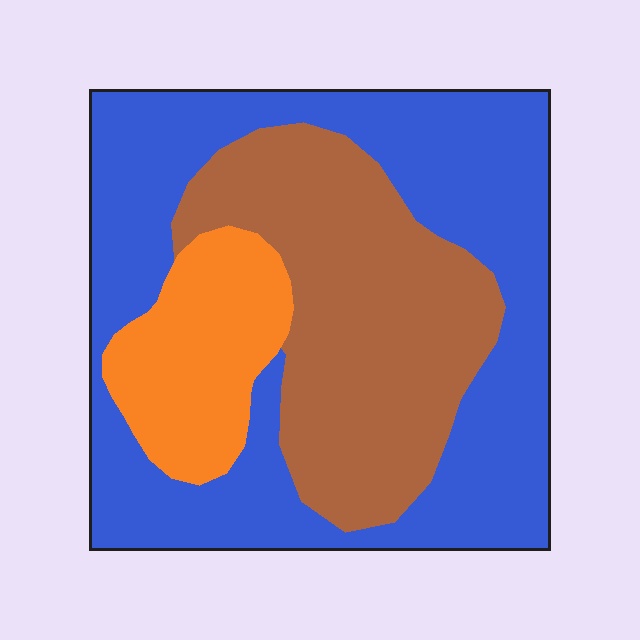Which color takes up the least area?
Orange, at roughly 15%.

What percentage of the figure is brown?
Brown covers 34% of the figure.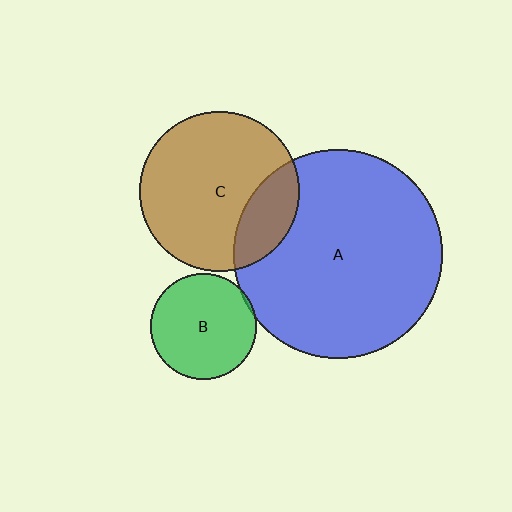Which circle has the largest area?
Circle A (blue).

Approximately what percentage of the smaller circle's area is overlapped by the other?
Approximately 5%.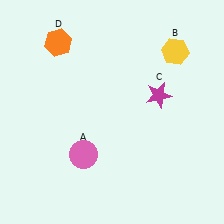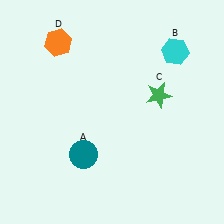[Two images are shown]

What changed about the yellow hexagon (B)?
In Image 1, B is yellow. In Image 2, it changed to cyan.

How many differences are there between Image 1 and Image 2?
There are 3 differences between the two images.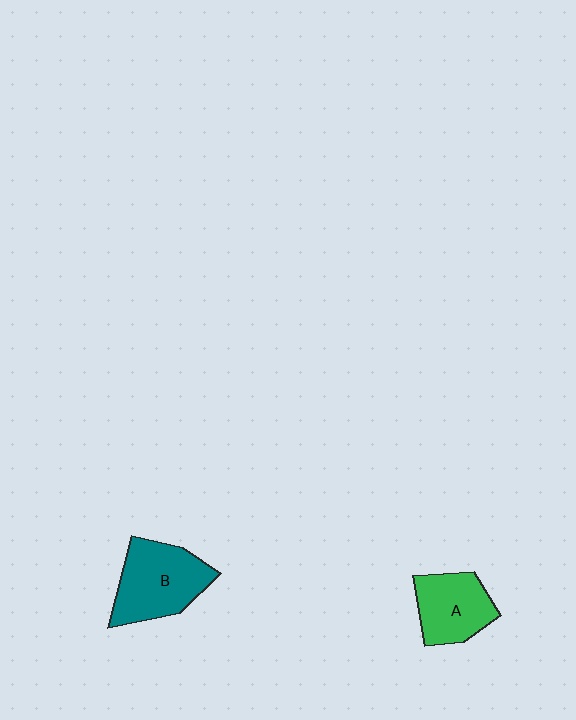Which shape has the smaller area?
Shape A (green).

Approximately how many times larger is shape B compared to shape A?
Approximately 1.3 times.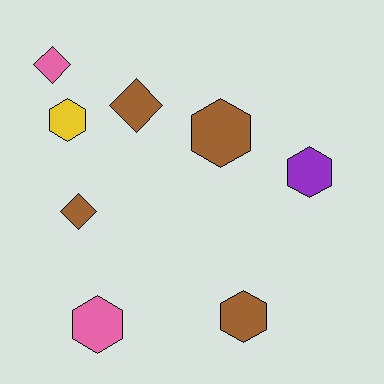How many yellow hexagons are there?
There is 1 yellow hexagon.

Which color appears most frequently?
Brown, with 4 objects.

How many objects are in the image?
There are 8 objects.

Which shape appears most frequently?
Hexagon, with 5 objects.